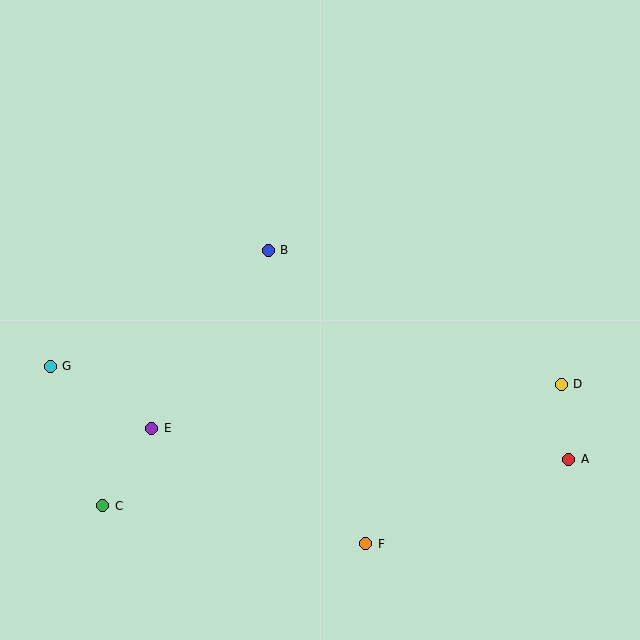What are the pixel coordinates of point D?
Point D is at (561, 384).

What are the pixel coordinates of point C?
Point C is at (103, 506).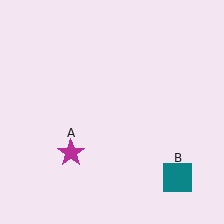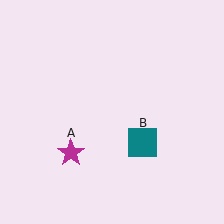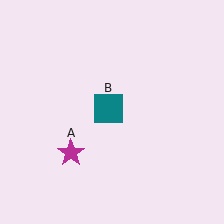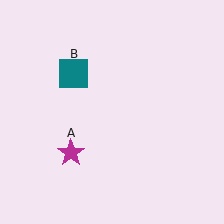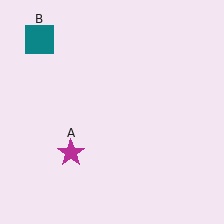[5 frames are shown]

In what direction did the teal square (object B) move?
The teal square (object B) moved up and to the left.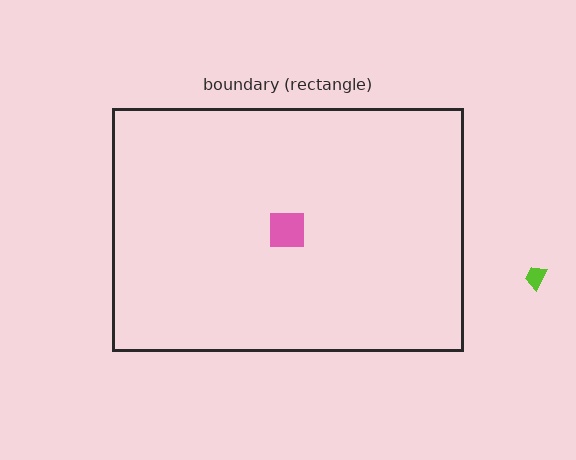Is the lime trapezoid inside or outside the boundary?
Outside.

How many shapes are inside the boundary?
1 inside, 1 outside.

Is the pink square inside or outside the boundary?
Inside.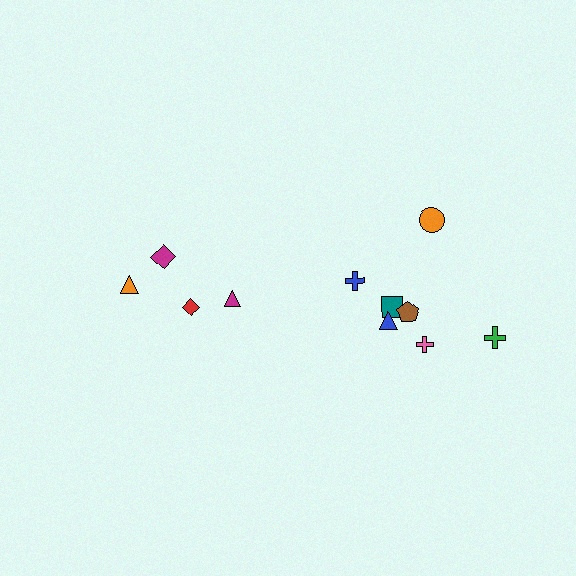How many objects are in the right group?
There are 7 objects.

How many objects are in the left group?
There are 4 objects.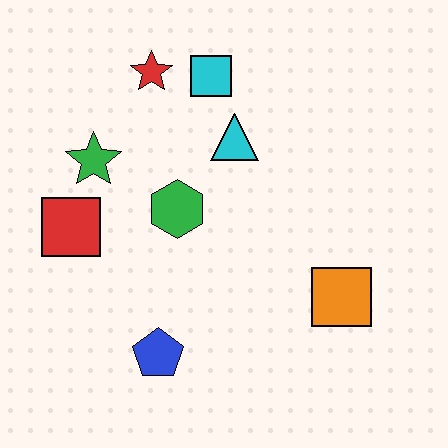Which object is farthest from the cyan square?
The blue pentagon is farthest from the cyan square.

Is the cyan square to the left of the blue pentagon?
No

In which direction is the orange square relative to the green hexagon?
The orange square is to the right of the green hexagon.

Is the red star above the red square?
Yes